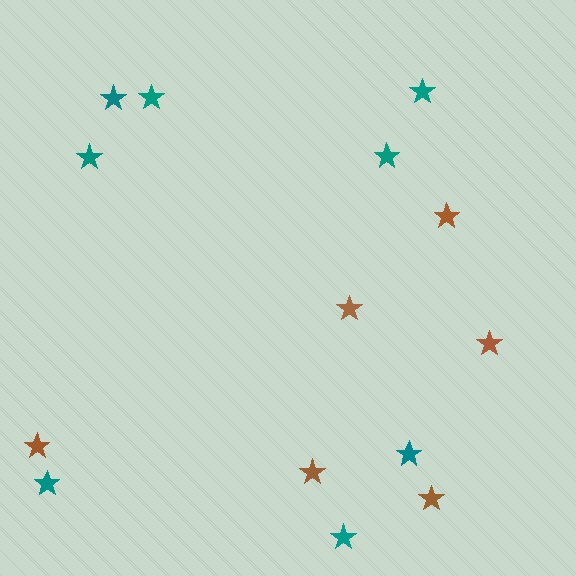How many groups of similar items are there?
There are 2 groups: one group of brown stars (6) and one group of teal stars (8).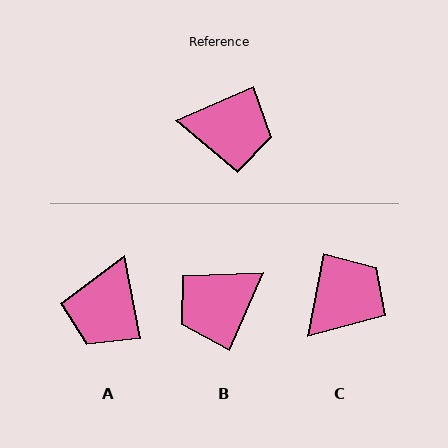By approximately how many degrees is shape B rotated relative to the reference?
Approximately 138 degrees clockwise.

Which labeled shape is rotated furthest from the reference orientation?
B, about 138 degrees away.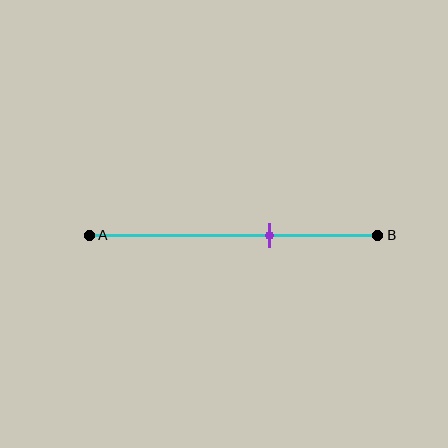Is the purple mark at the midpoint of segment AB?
No, the mark is at about 60% from A, not at the 50% midpoint.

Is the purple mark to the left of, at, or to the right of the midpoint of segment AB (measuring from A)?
The purple mark is to the right of the midpoint of segment AB.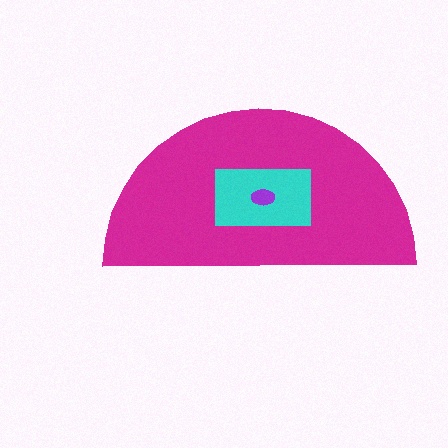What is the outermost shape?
The magenta semicircle.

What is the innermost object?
The purple ellipse.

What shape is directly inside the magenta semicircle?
The cyan rectangle.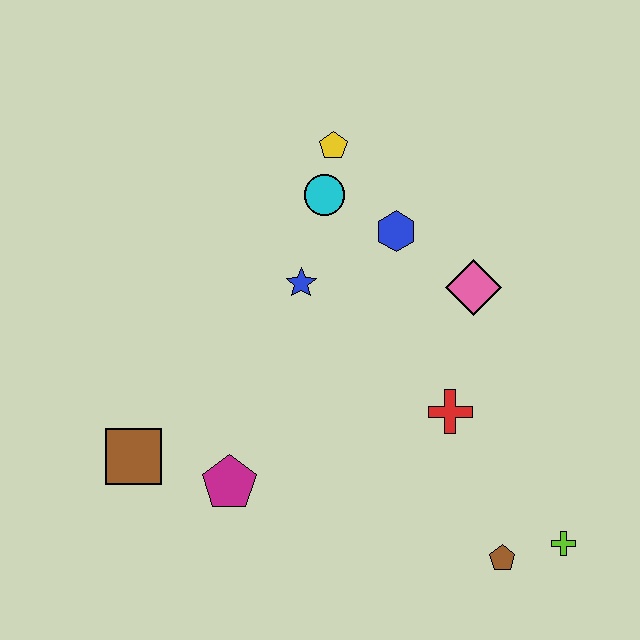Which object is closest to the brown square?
The magenta pentagon is closest to the brown square.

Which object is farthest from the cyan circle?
The lime cross is farthest from the cyan circle.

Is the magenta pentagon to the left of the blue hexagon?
Yes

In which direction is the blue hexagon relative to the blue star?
The blue hexagon is to the right of the blue star.